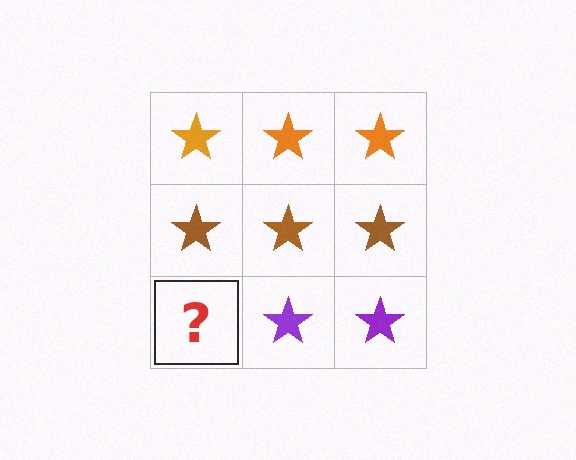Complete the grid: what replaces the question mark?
The question mark should be replaced with a purple star.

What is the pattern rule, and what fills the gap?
The rule is that each row has a consistent color. The gap should be filled with a purple star.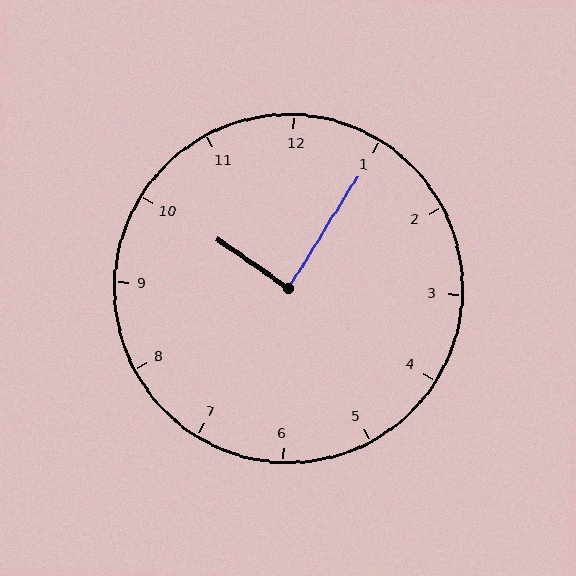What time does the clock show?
10:05.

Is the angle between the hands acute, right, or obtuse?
It is right.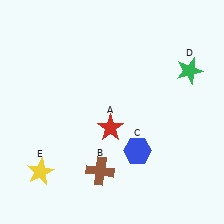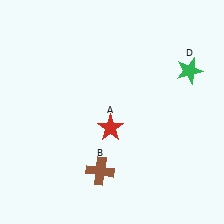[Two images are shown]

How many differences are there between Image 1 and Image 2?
There are 2 differences between the two images.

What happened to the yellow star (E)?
The yellow star (E) was removed in Image 2. It was in the bottom-left area of Image 1.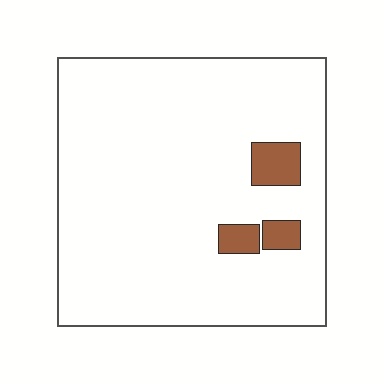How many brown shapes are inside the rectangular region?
3.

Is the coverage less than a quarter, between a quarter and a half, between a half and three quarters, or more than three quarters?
Less than a quarter.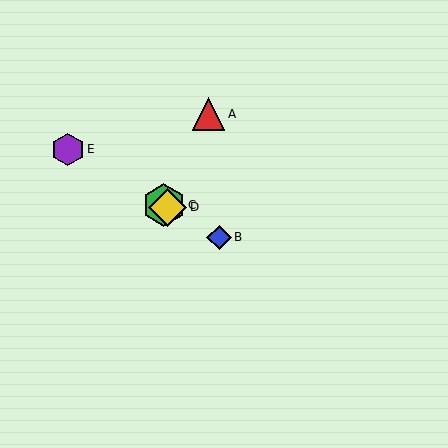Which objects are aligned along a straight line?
Objects B, C, D, E are aligned along a straight line.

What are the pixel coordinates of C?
Object C is at (164, 205).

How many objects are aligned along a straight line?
4 objects (B, C, D, E) are aligned along a straight line.